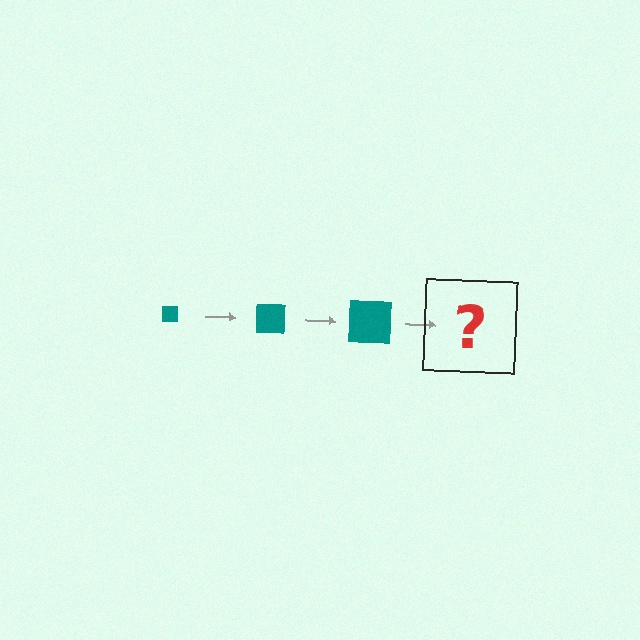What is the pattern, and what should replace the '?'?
The pattern is that the square gets progressively larger each step. The '?' should be a teal square, larger than the previous one.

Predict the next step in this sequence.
The next step is a teal square, larger than the previous one.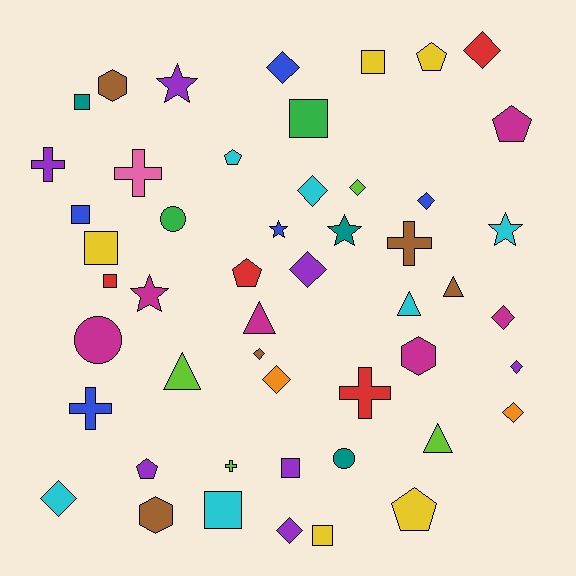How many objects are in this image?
There are 50 objects.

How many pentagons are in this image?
There are 6 pentagons.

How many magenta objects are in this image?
There are 6 magenta objects.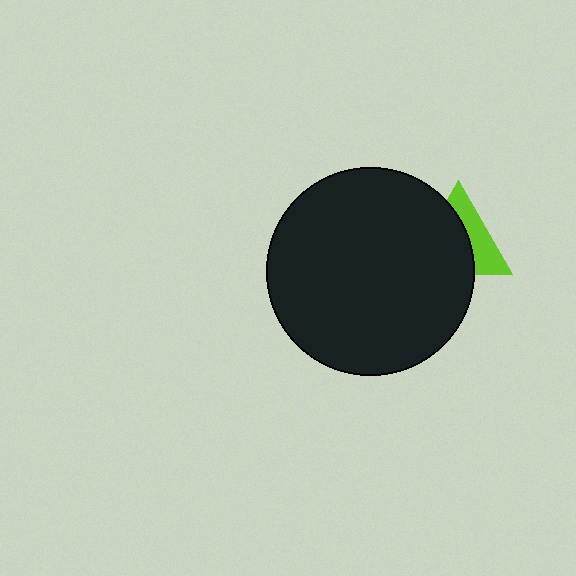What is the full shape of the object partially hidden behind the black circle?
The partially hidden object is a lime triangle.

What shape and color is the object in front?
The object in front is a black circle.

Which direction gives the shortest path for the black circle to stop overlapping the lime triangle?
Moving left gives the shortest separation.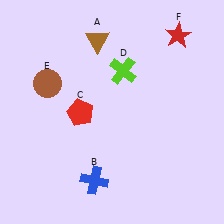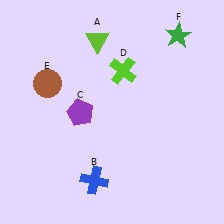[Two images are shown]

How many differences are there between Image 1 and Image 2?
There are 3 differences between the two images.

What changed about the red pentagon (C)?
In Image 1, C is red. In Image 2, it changed to purple.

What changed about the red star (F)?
In Image 1, F is red. In Image 2, it changed to green.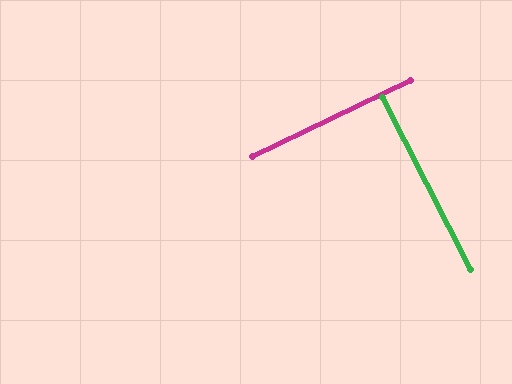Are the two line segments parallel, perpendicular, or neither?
Perpendicular — they meet at approximately 89°.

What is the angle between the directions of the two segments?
Approximately 89 degrees.